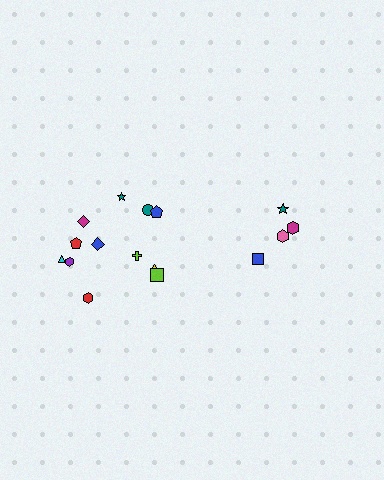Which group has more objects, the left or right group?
The left group.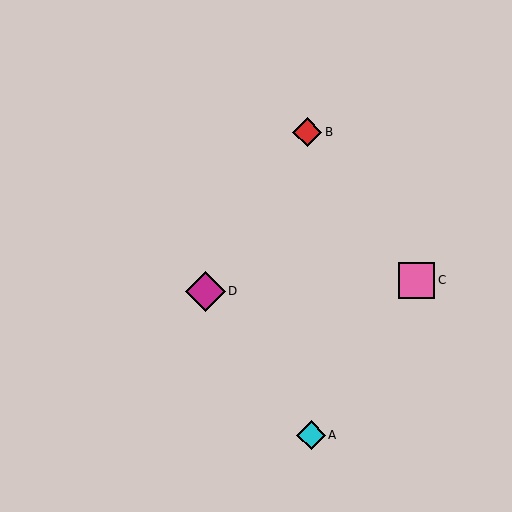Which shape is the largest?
The magenta diamond (labeled D) is the largest.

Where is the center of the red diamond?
The center of the red diamond is at (307, 132).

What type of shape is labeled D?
Shape D is a magenta diamond.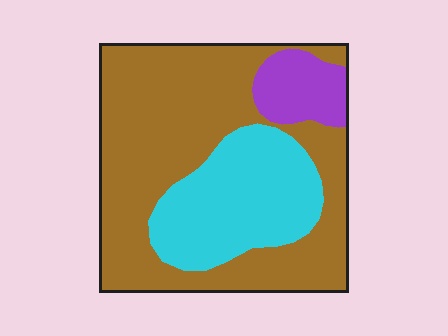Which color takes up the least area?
Purple, at roughly 10%.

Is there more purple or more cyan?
Cyan.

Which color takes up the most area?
Brown, at roughly 60%.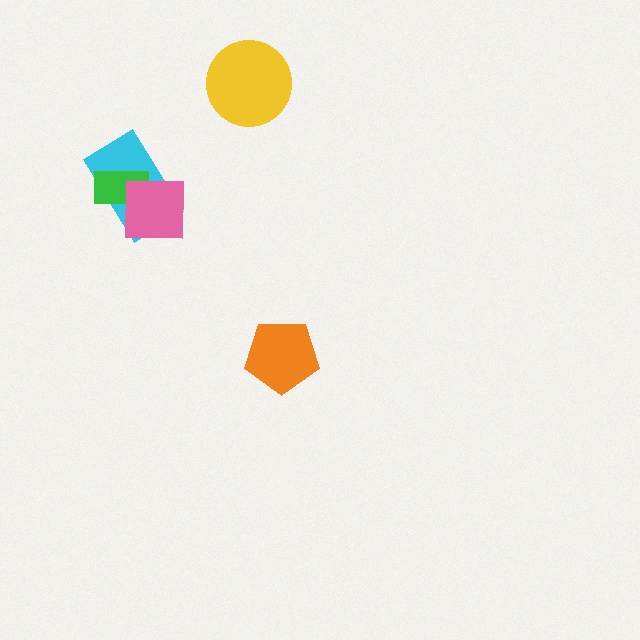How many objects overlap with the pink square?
2 objects overlap with the pink square.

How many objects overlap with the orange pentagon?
0 objects overlap with the orange pentagon.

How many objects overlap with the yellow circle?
0 objects overlap with the yellow circle.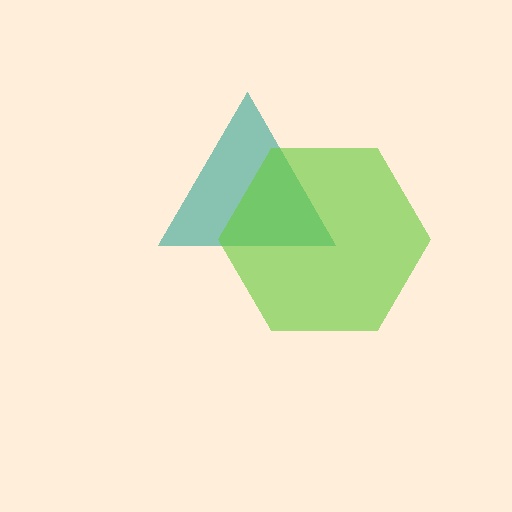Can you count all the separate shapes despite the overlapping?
Yes, there are 2 separate shapes.